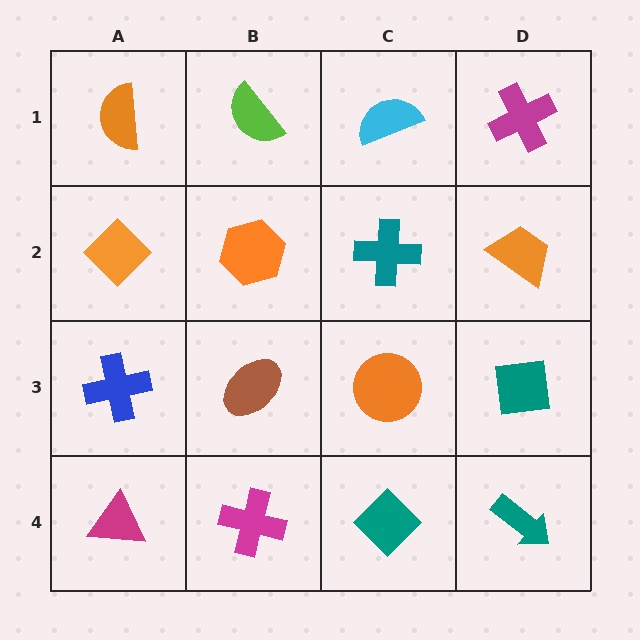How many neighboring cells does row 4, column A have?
2.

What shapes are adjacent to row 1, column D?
An orange trapezoid (row 2, column D), a cyan semicircle (row 1, column C).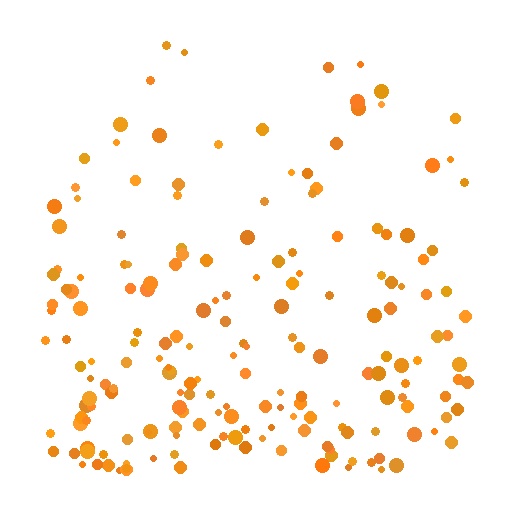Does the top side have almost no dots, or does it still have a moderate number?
Still a moderate number, just noticeably fewer than the bottom.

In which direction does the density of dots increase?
From top to bottom, with the bottom side densest.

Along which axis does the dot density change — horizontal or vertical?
Vertical.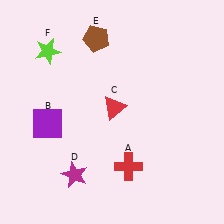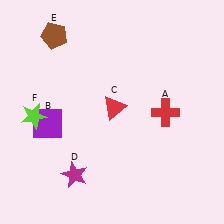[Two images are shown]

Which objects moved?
The objects that moved are: the red cross (A), the brown pentagon (E), the lime star (F).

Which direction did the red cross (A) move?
The red cross (A) moved up.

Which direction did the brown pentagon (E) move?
The brown pentagon (E) moved left.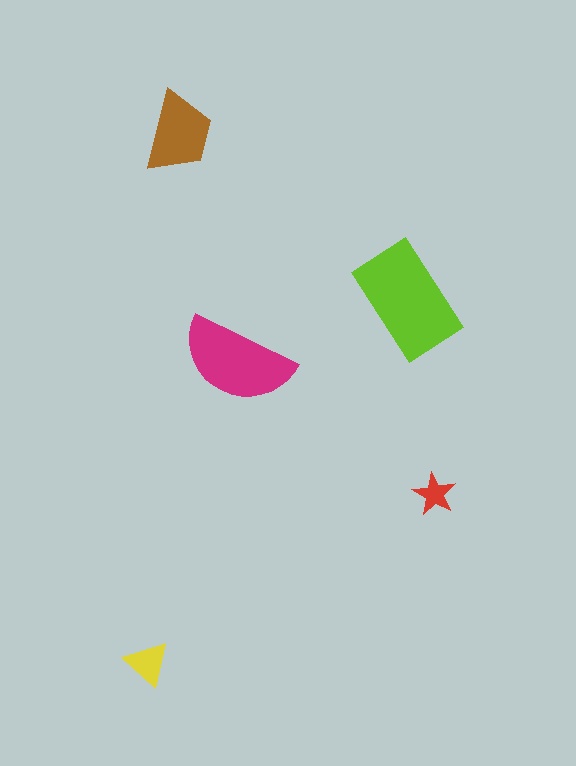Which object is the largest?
The lime rectangle.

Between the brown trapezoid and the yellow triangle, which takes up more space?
The brown trapezoid.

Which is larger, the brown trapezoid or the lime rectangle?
The lime rectangle.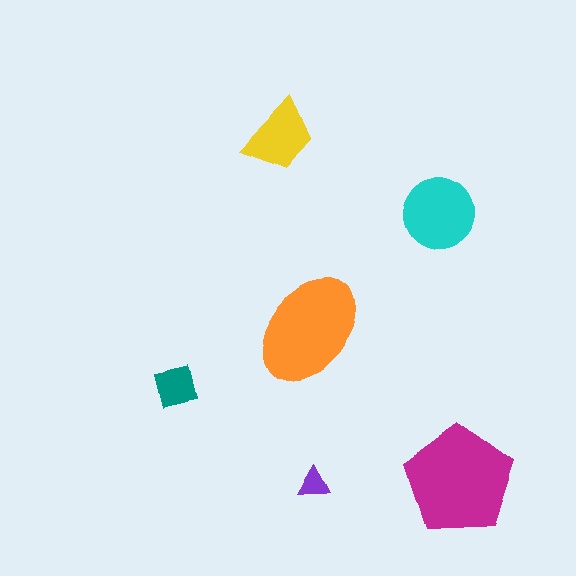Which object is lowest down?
The magenta pentagon is bottommost.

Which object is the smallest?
The purple triangle.